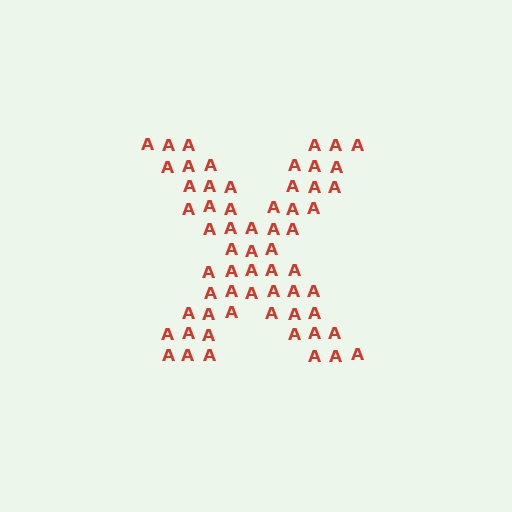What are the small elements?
The small elements are letter A's.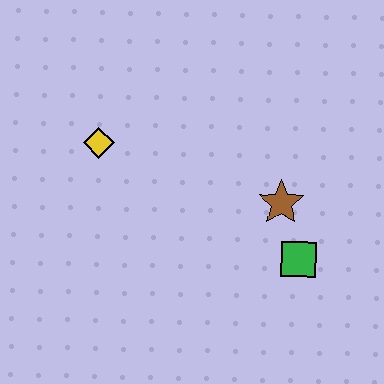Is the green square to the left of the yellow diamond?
No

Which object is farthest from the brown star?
The yellow diamond is farthest from the brown star.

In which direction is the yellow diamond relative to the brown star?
The yellow diamond is to the left of the brown star.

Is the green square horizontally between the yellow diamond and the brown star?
No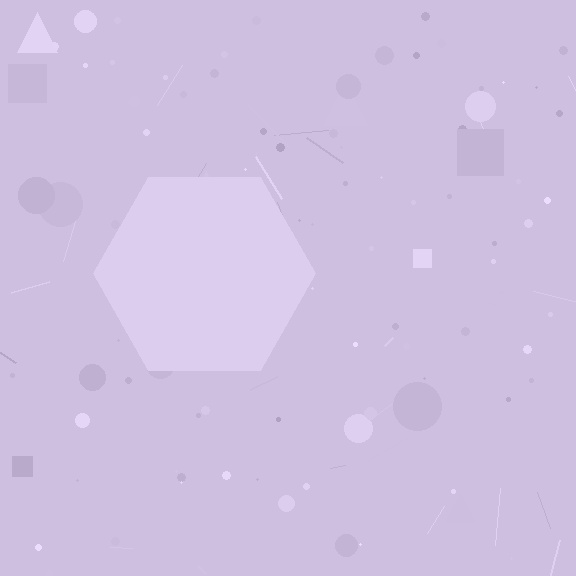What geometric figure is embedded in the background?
A hexagon is embedded in the background.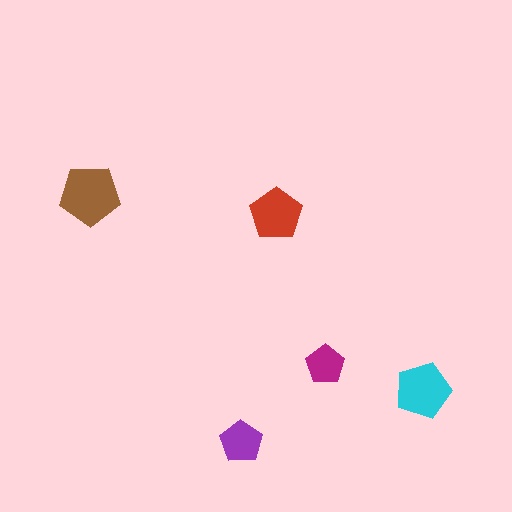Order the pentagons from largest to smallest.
the brown one, the cyan one, the red one, the purple one, the magenta one.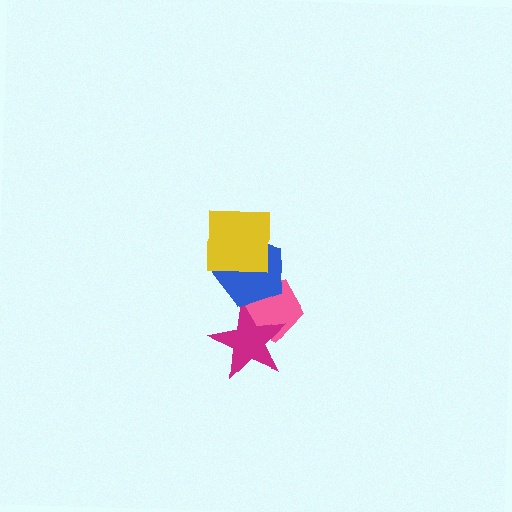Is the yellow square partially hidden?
No, no other shape covers it.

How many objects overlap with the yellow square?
1 object overlaps with the yellow square.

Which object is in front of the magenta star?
The blue pentagon is in front of the magenta star.